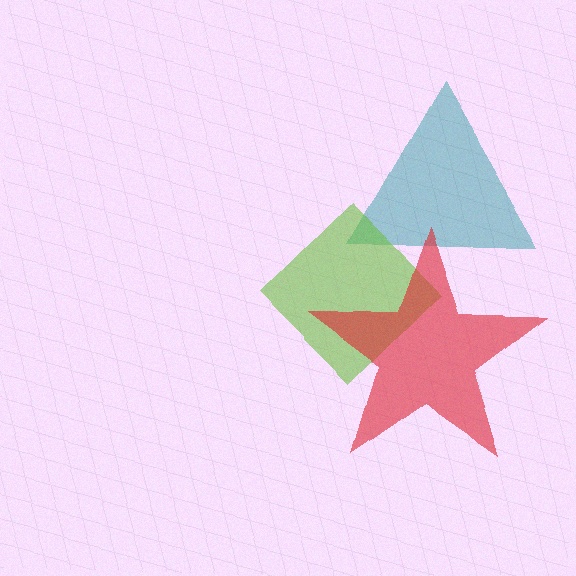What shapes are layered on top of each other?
The layered shapes are: a teal triangle, a lime diamond, a red star.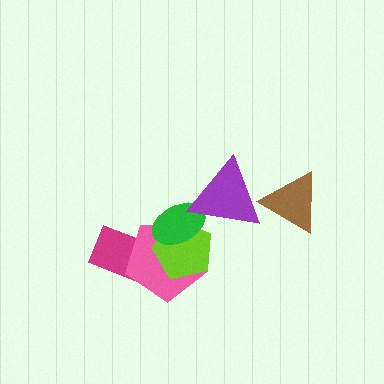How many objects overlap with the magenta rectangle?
2 objects overlap with the magenta rectangle.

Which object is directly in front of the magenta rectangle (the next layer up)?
The pink pentagon is directly in front of the magenta rectangle.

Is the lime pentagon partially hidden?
Yes, it is partially covered by another shape.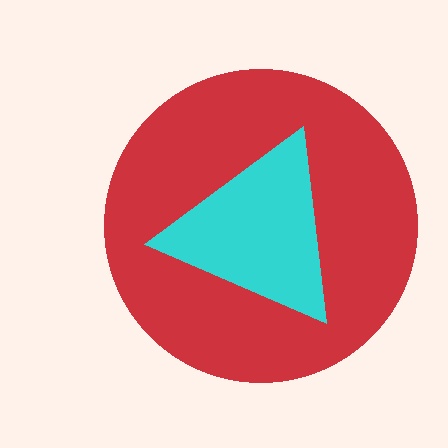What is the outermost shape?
The red circle.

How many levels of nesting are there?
2.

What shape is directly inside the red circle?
The cyan triangle.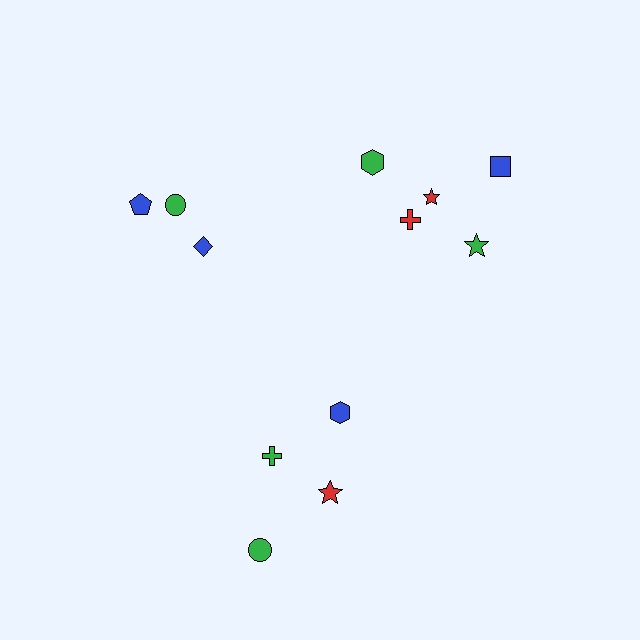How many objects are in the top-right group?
There are 5 objects.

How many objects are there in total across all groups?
There are 12 objects.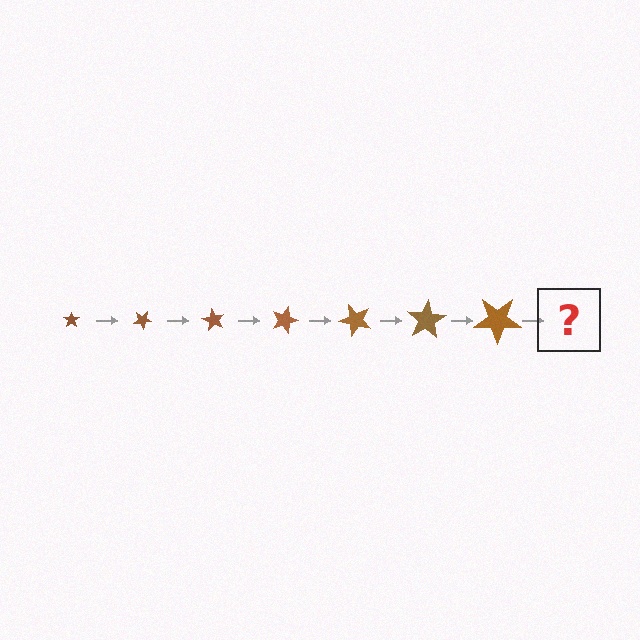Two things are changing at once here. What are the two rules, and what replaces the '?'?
The two rules are that the star grows larger each step and it rotates 30 degrees each step. The '?' should be a star, larger than the previous one and rotated 210 degrees from the start.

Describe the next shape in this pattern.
It should be a star, larger than the previous one and rotated 210 degrees from the start.